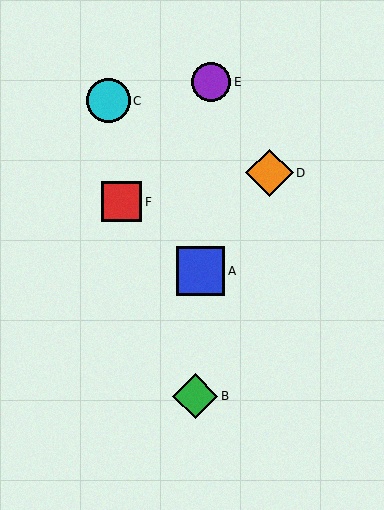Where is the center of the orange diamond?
The center of the orange diamond is at (269, 173).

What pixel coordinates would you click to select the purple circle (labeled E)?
Click at (211, 82) to select the purple circle E.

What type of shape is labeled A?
Shape A is a blue square.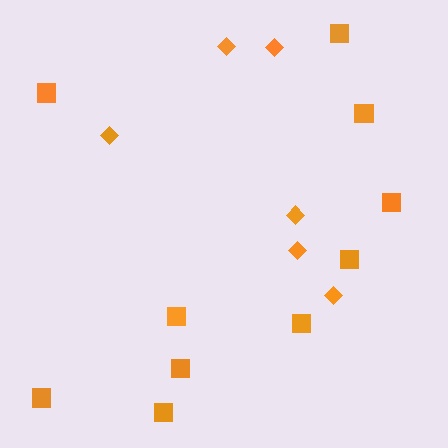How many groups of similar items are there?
There are 2 groups: one group of squares (10) and one group of diamonds (6).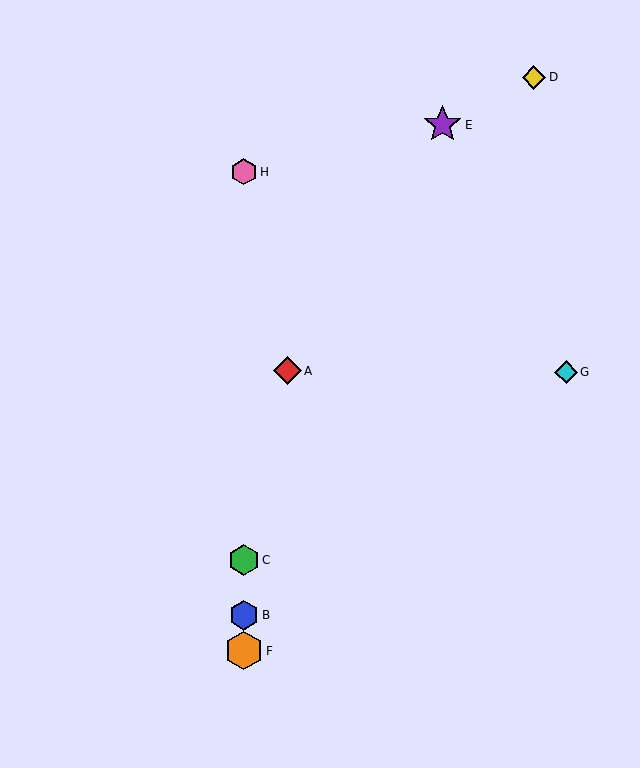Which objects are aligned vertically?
Objects B, C, F, H are aligned vertically.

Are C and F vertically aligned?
Yes, both are at x≈244.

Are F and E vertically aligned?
No, F is at x≈244 and E is at x≈443.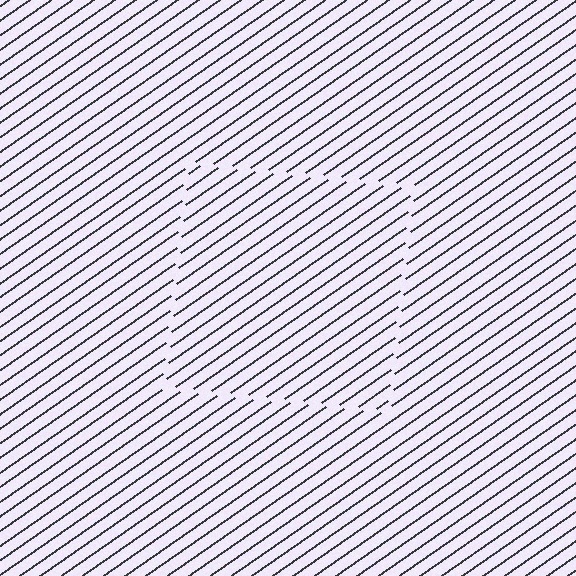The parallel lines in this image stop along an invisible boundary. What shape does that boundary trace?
An illusory square. The interior of the shape contains the same grating, shifted by half a period — the contour is defined by the phase discontinuity where line-ends from the inner and outer gratings abut.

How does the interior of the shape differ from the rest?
The interior of the shape contains the same grating, shifted by half a period — the contour is defined by the phase discontinuity where line-ends from the inner and outer gratings abut.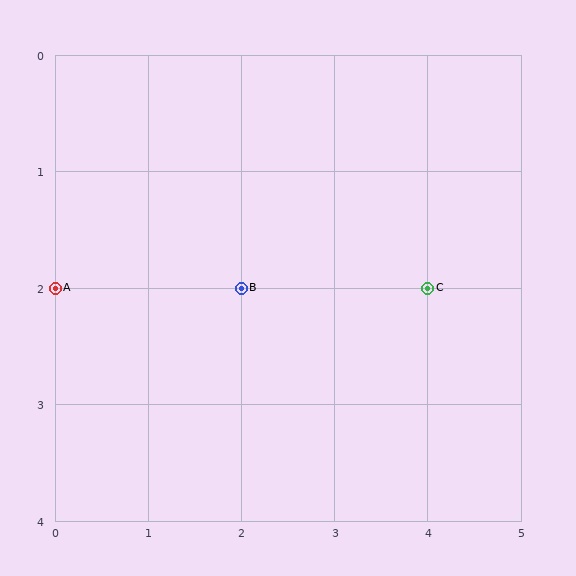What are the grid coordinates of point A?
Point A is at grid coordinates (0, 2).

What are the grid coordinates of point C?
Point C is at grid coordinates (4, 2).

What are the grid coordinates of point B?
Point B is at grid coordinates (2, 2).